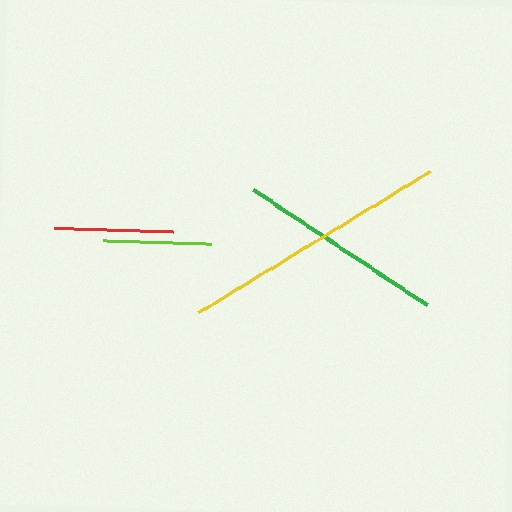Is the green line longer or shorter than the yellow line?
The yellow line is longer than the green line.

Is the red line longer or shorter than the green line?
The green line is longer than the red line.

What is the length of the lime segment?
The lime segment is approximately 108 pixels long.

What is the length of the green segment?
The green segment is approximately 208 pixels long.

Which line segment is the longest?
The yellow line is the longest at approximately 271 pixels.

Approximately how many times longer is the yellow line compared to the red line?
The yellow line is approximately 2.3 times the length of the red line.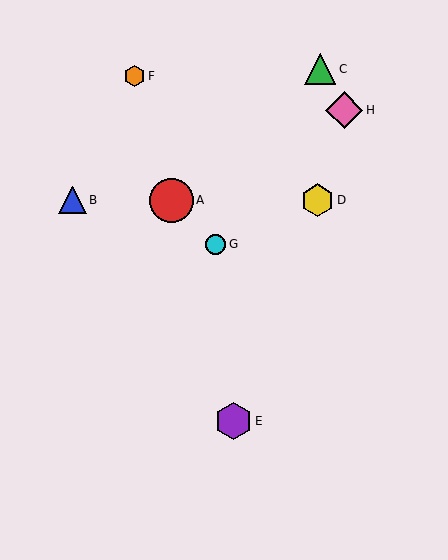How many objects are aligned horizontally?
3 objects (A, B, D) are aligned horizontally.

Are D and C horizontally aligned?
No, D is at y≈200 and C is at y≈69.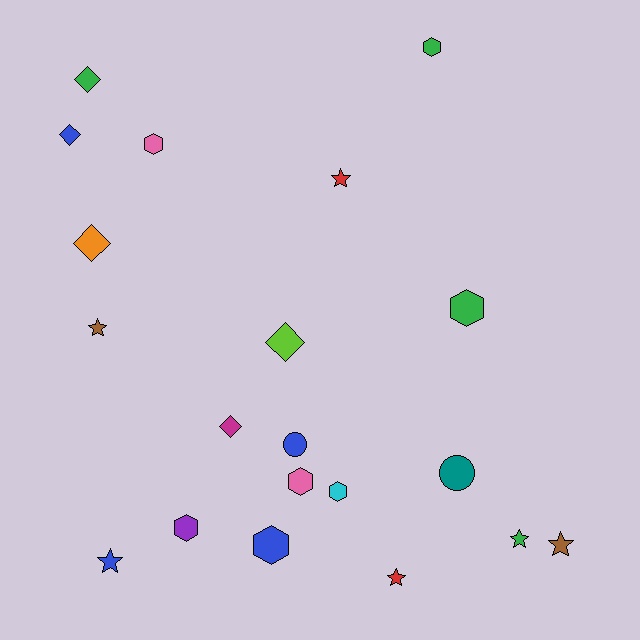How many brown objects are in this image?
There are 2 brown objects.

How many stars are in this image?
There are 6 stars.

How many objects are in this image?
There are 20 objects.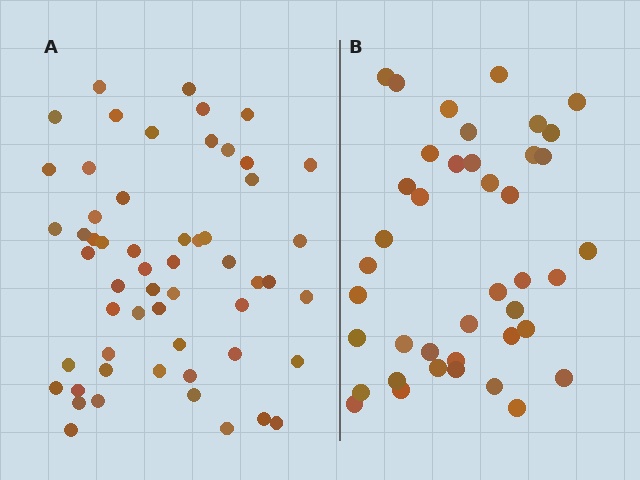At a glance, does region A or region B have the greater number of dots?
Region A (the left region) has more dots.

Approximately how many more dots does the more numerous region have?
Region A has approximately 15 more dots than region B.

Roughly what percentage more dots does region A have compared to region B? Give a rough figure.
About 35% more.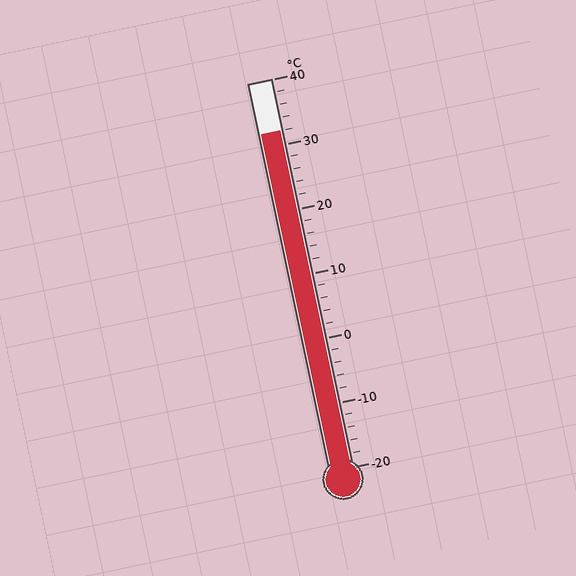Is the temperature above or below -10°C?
The temperature is above -10°C.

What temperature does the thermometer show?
The thermometer shows approximately 32°C.